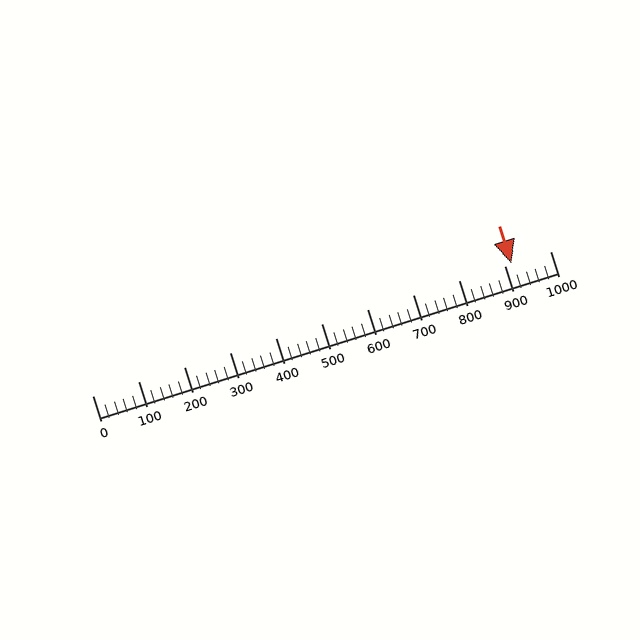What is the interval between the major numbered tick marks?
The major tick marks are spaced 100 units apart.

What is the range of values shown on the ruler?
The ruler shows values from 0 to 1000.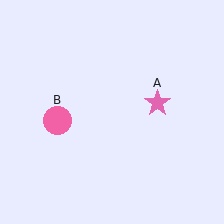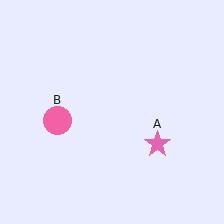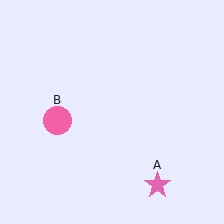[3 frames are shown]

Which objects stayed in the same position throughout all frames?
Pink circle (object B) remained stationary.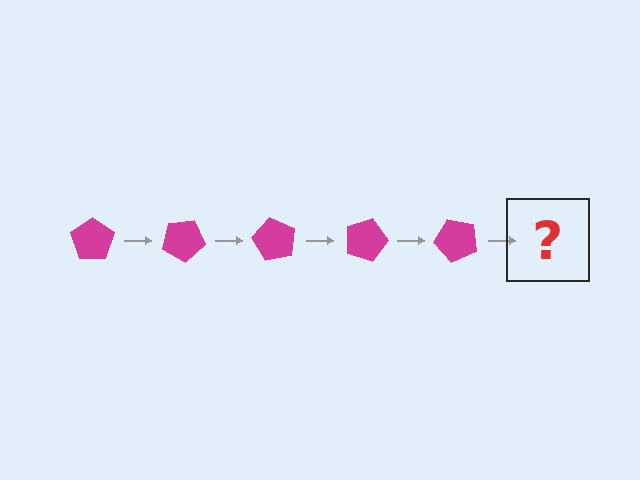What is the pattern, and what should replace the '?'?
The pattern is that the pentagon rotates 30 degrees each step. The '?' should be a magenta pentagon rotated 150 degrees.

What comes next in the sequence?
The next element should be a magenta pentagon rotated 150 degrees.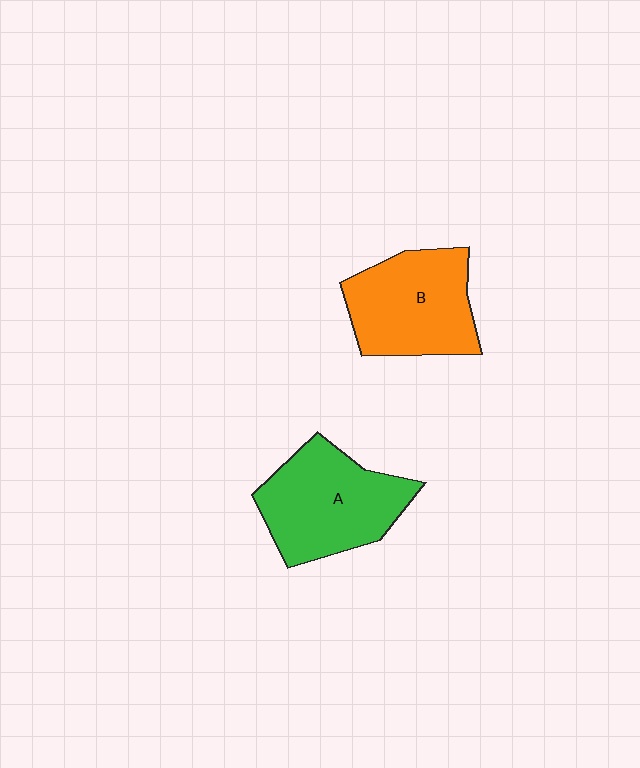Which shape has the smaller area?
Shape B (orange).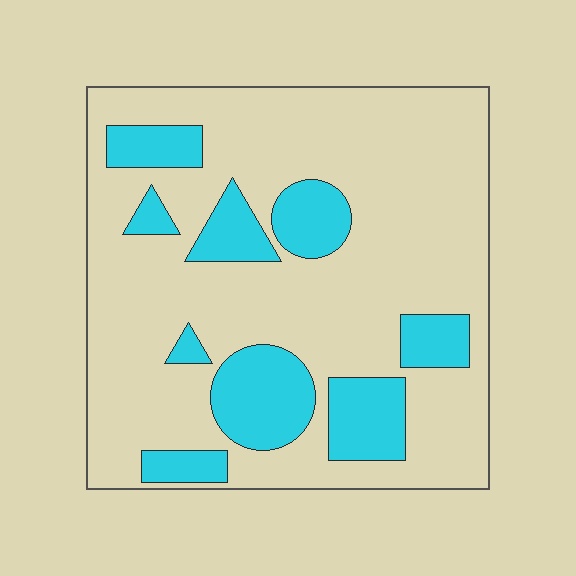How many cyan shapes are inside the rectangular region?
9.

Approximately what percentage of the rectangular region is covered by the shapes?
Approximately 25%.